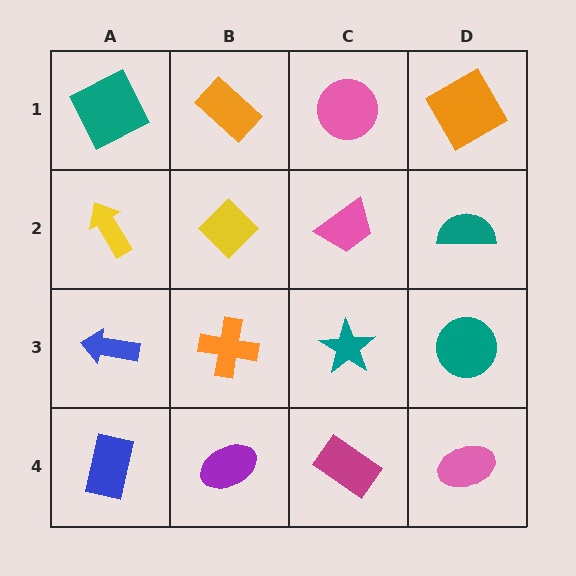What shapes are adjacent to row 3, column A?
A yellow arrow (row 2, column A), a blue rectangle (row 4, column A), an orange cross (row 3, column B).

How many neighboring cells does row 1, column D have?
2.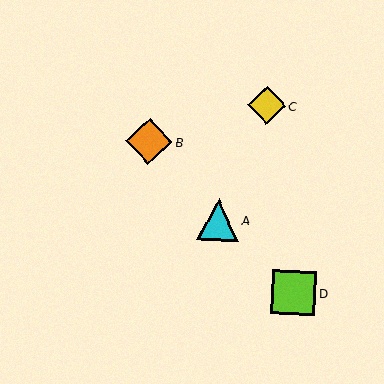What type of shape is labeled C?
Shape C is a yellow diamond.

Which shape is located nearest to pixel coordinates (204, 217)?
The cyan triangle (labeled A) at (218, 220) is nearest to that location.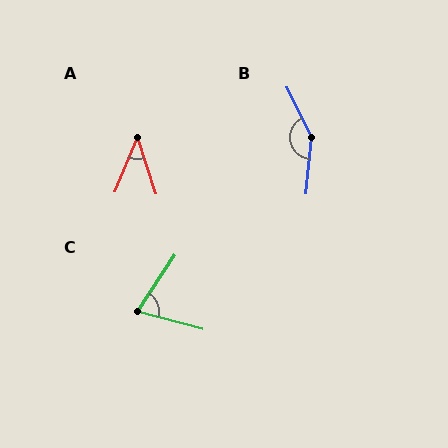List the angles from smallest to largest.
A (40°), C (71°), B (148°).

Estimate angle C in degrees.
Approximately 71 degrees.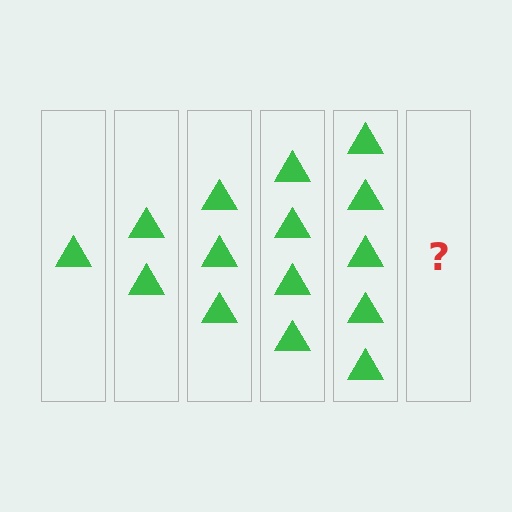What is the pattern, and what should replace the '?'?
The pattern is that each step adds one more triangle. The '?' should be 6 triangles.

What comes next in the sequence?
The next element should be 6 triangles.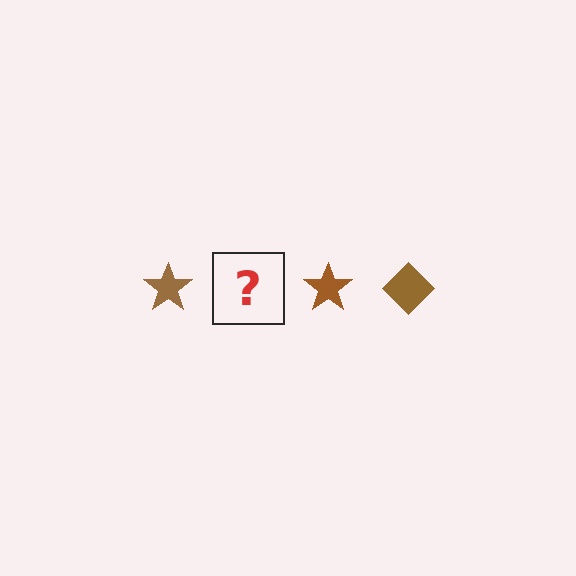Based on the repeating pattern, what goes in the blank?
The blank should be a brown diamond.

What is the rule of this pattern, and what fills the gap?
The rule is that the pattern cycles through star, diamond shapes in brown. The gap should be filled with a brown diamond.